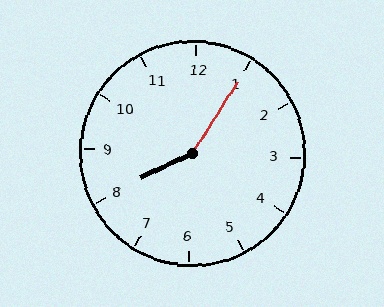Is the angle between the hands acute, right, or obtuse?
It is obtuse.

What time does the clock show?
8:05.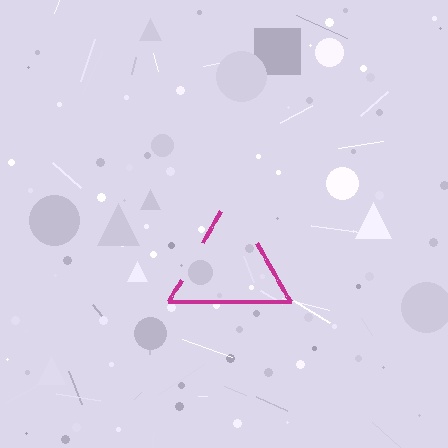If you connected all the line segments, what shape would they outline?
They would outline a triangle.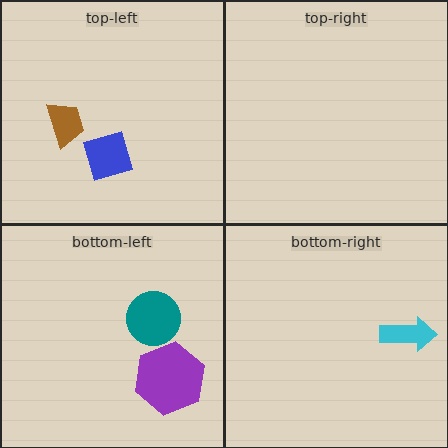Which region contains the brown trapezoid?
The top-left region.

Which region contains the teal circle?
The bottom-left region.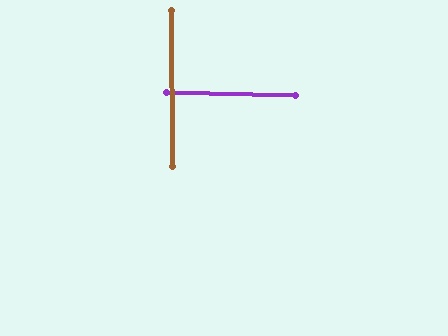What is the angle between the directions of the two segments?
Approximately 89 degrees.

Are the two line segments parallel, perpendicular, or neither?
Perpendicular — they meet at approximately 89°.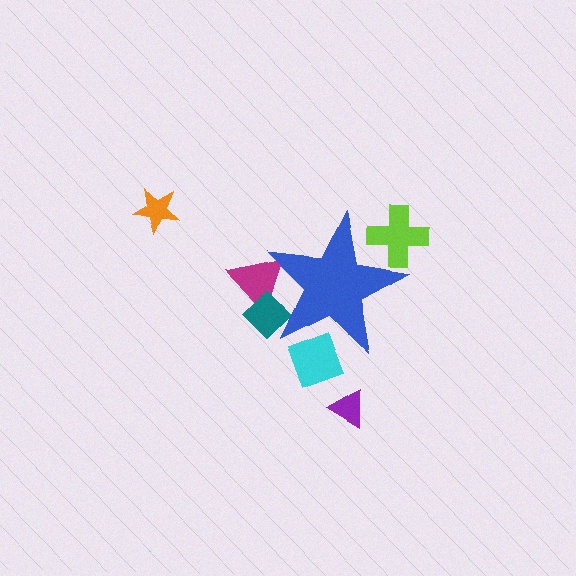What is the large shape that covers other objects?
A blue star.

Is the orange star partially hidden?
No, the orange star is fully visible.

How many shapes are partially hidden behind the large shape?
4 shapes are partially hidden.